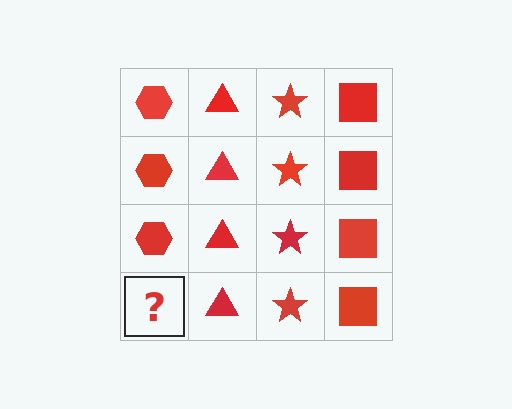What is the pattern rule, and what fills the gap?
The rule is that each column has a consistent shape. The gap should be filled with a red hexagon.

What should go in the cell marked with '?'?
The missing cell should contain a red hexagon.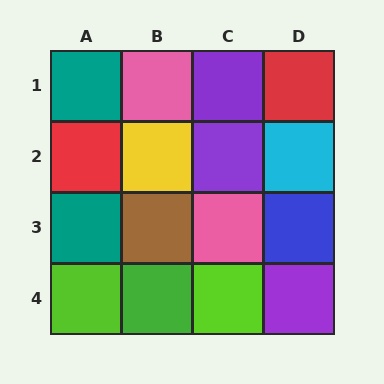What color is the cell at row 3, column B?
Brown.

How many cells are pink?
2 cells are pink.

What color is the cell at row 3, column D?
Blue.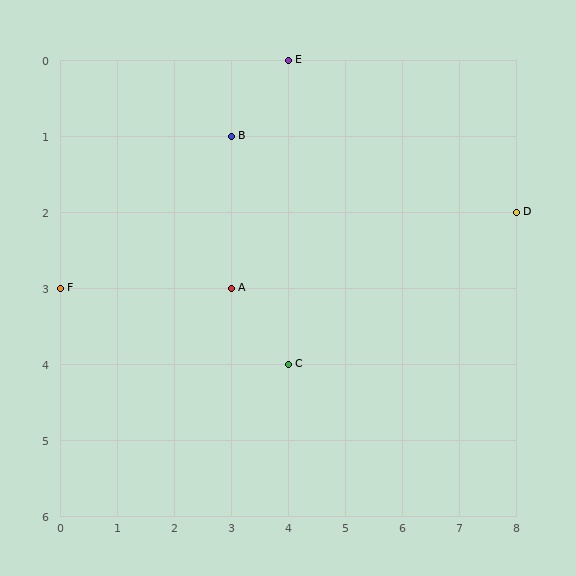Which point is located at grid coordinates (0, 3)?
Point F is at (0, 3).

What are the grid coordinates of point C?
Point C is at grid coordinates (4, 4).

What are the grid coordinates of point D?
Point D is at grid coordinates (8, 2).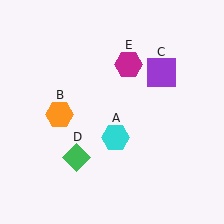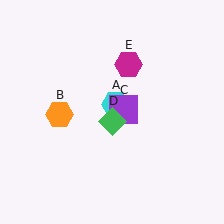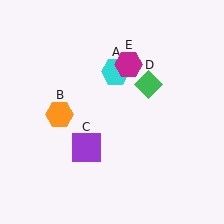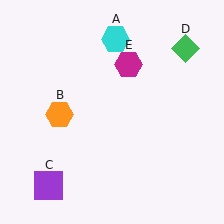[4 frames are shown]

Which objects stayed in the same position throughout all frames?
Orange hexagon (object B) and magenta hexagon (object E) remained stationary.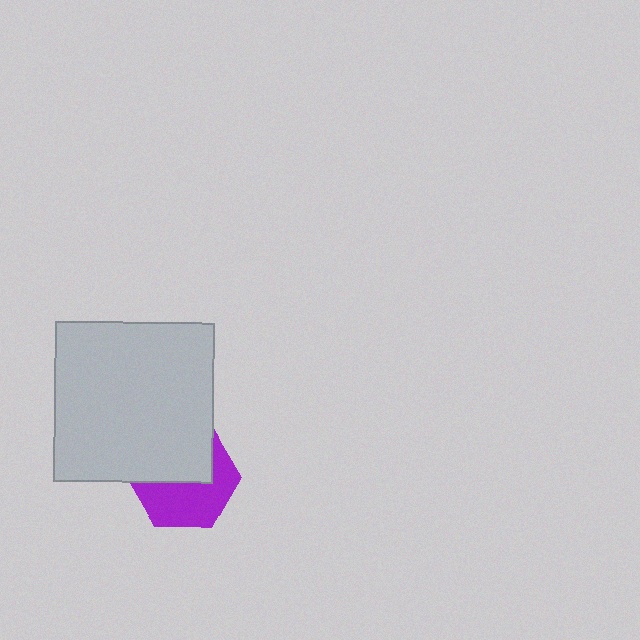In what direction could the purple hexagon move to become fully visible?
The purple hexagon could move down. That would shift it out from behind the light gray square entirely.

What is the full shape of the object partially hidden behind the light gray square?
The partially hidden object is a purple hexagon.